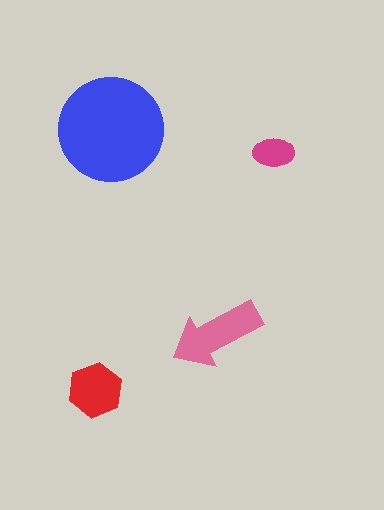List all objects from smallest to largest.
The magenta ellipse, the red hexagon, the pink arrow, the blue circle.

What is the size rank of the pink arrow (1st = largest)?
2nd.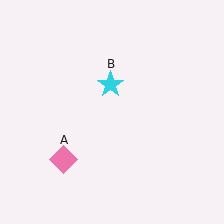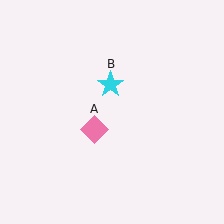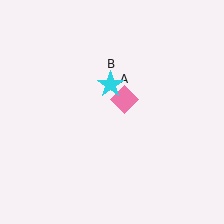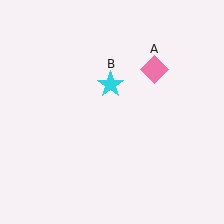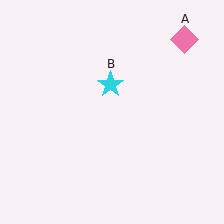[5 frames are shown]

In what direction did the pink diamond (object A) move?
The pink diamond (object A) moved up and to the right.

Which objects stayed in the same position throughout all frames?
Cyan star (object B) remained stationary.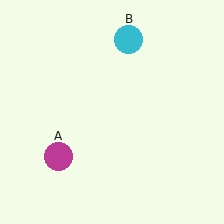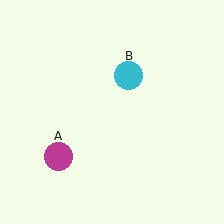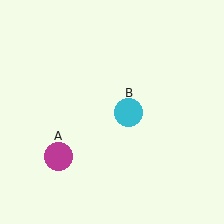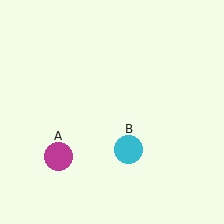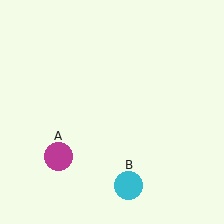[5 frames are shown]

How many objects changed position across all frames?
1 object changed position: cyan circle (object B).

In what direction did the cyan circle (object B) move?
The cyan circle (object B) moved down.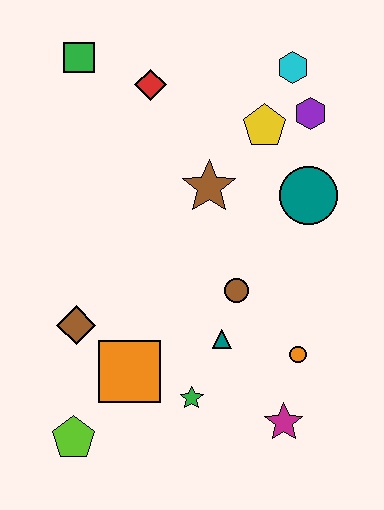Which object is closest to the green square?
The red diamond is closest to the green square.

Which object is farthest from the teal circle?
The lime pentagon is farthest from the teal circle.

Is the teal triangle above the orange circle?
Yes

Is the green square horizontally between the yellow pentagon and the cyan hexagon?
No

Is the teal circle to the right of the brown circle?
Yes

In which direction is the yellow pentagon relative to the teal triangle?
The yellow pentagon is above the teal triangle.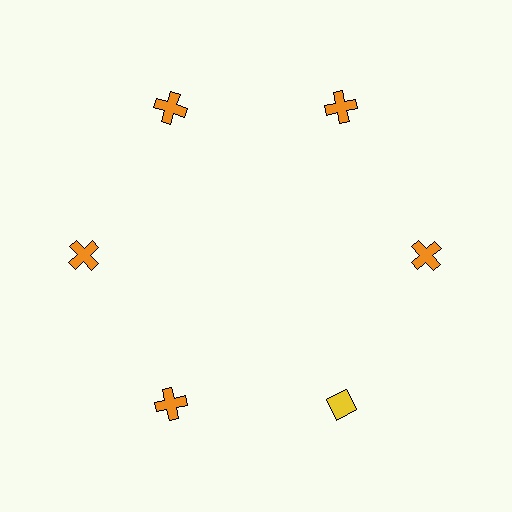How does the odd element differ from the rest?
It differs in both color (yellow instead of orange) and shape (diamond instead of cross).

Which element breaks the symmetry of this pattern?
The yellow diamond at roughly the 5 o'clock position breaks the symmetry. All other shapes are orange crosses.